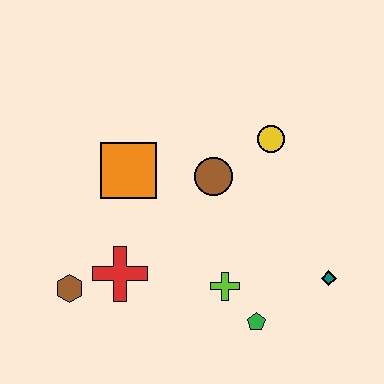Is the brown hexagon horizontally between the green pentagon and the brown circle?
No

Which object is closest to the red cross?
The brown hexagon is closest to the red cross.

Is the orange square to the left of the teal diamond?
Yes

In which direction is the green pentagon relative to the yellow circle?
The green pentagon is below the yellow circle.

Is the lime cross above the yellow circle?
No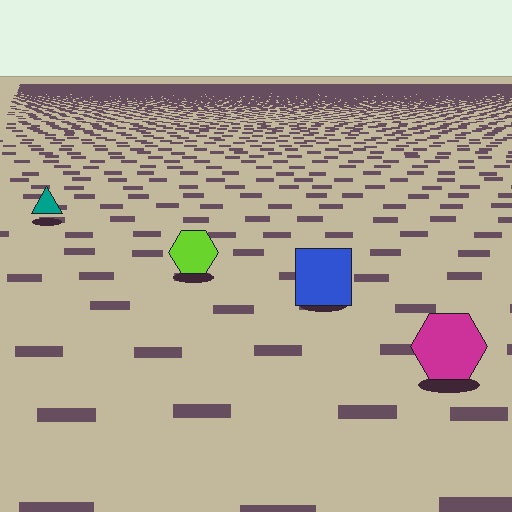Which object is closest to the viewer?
The magenta hexagon is closest. The texture marks near it are larger and more spread out.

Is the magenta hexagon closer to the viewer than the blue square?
Yes. The magenta hexagon is closer — you can tell from the texture gradient: the ground texture is coarser near it.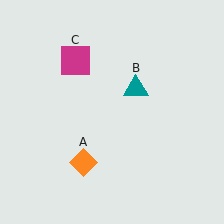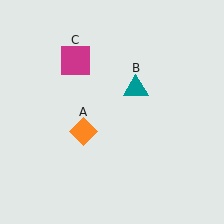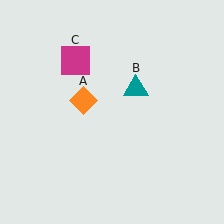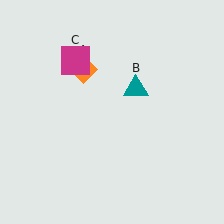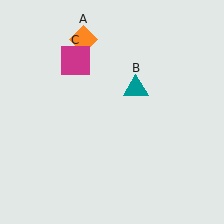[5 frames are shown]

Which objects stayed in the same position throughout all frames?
Teal triangle (object B) and magenta square (object C) remained stationary.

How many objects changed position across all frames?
1 object changed position: orange diamond (object A).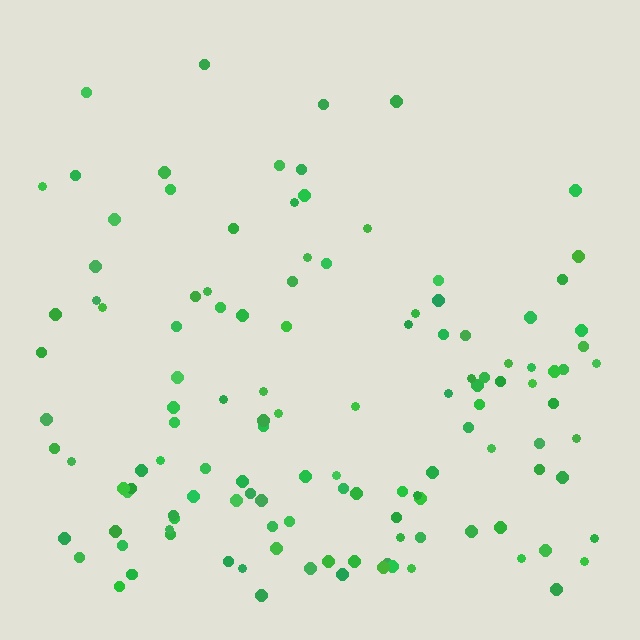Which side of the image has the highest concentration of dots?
The bottom.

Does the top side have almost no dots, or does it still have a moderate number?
Still a moderate number, just noticeably fewer than the bottom.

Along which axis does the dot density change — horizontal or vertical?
Vertical.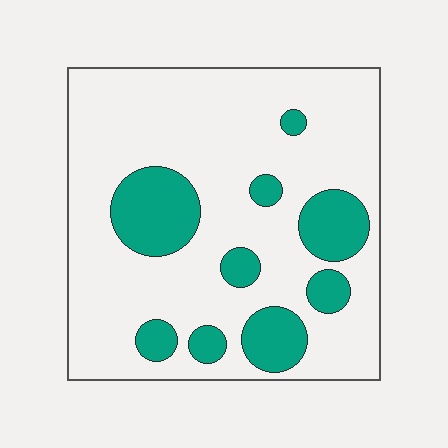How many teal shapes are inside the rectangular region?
9.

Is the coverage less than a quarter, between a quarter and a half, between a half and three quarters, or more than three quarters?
Less than a quarter.